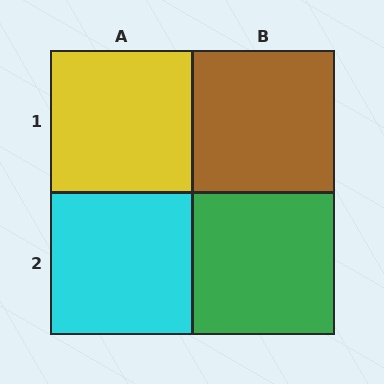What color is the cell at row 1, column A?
Yellow.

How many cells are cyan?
1 cell is cyan.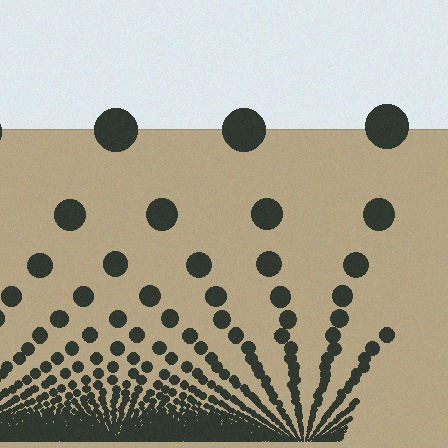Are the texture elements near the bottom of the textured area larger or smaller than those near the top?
Smaller. The gradient is inverted — elements near the bottom are smaller and denser.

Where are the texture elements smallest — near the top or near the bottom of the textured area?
Near the bottom.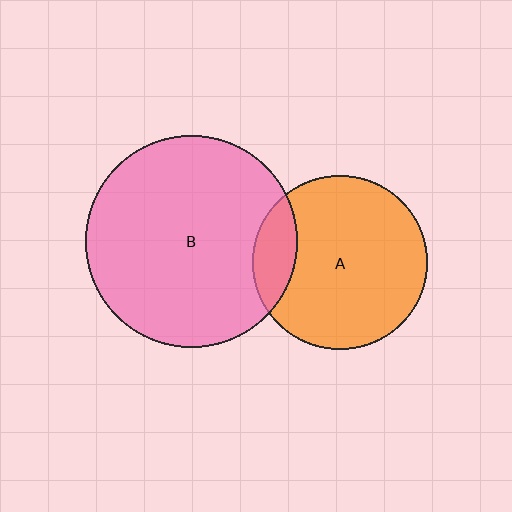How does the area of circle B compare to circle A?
Approximately 1.5 times.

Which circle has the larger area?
Circle B (pink).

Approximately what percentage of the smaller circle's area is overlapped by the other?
Approximately 15%.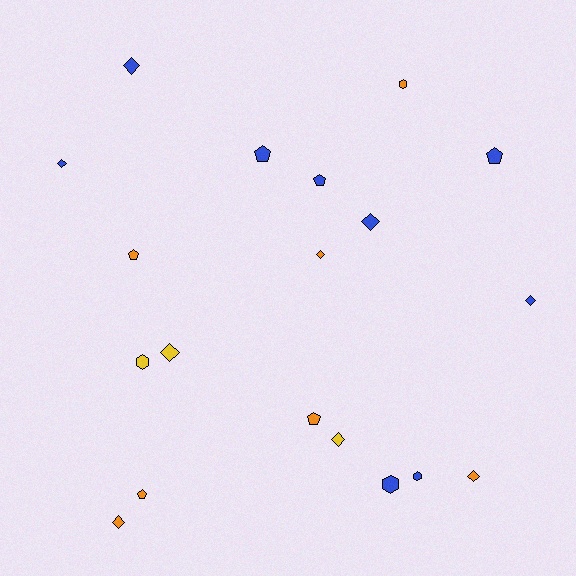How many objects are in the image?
There are 19 objects.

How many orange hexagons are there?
There is 1 orange hexagon.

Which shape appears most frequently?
Diamond, with 9 objects.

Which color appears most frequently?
Blue, with 9 objects.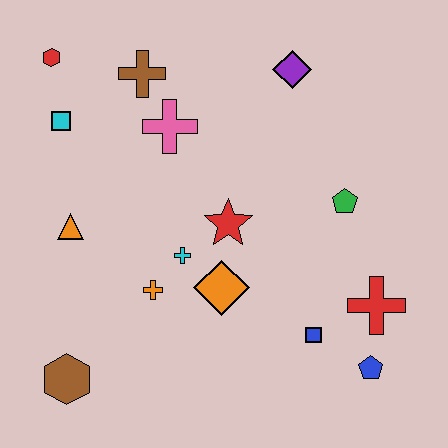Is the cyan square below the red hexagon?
Yes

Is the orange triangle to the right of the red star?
No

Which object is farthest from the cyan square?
The blue pentagon is farthest from the cyan square.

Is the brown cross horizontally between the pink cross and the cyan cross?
No